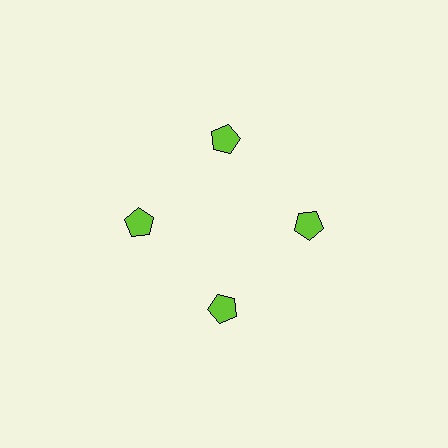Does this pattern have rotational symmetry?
Yes, this pattern has 4-fold rotational symmetry. It looks the same after rotating 90 degrees around the center.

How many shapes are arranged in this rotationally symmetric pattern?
There are 4 shapes, arranged in 4 groups of 1.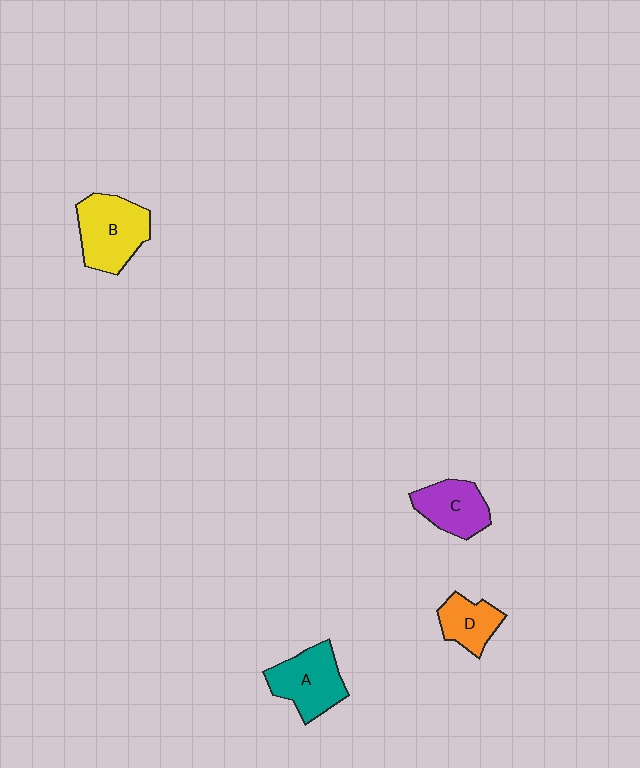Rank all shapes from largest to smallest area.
From largest to smallest: B (yellow), A (teal), C (purple), D (orange).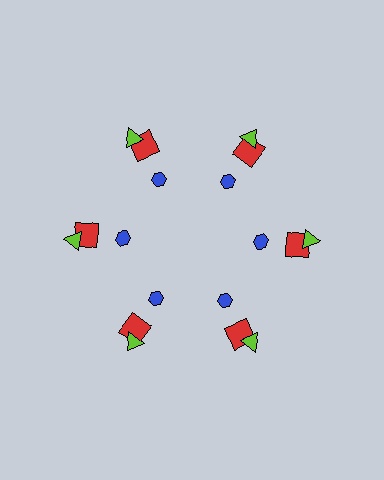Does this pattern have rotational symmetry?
Yes, this pattern has 6-fold rotational symmetry. It looks the same after rotating 60 degrees around the center.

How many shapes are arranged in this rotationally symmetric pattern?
There are 18 shapes, arranged in 6 groups of 3.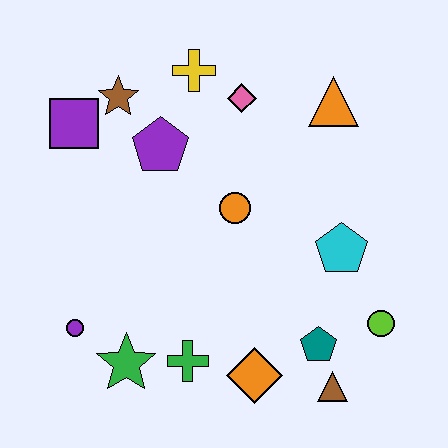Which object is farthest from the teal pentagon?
The purple square is farthest from the teal pentagon.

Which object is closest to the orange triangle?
The pink diamond is closest to the orange triangle.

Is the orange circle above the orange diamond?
Yes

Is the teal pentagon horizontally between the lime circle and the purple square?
Yes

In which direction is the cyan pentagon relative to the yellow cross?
The cyan pentagon is below the yellow cross.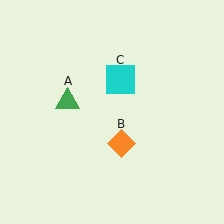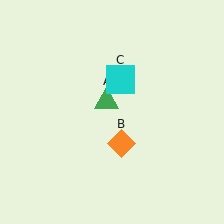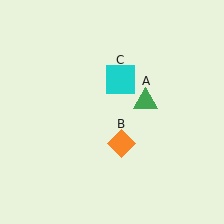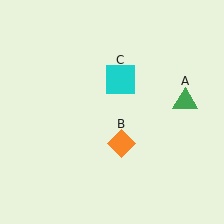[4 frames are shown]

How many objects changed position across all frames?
1 object changed position: green triangle (object A).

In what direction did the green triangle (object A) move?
The green triangle (object A) moved right.